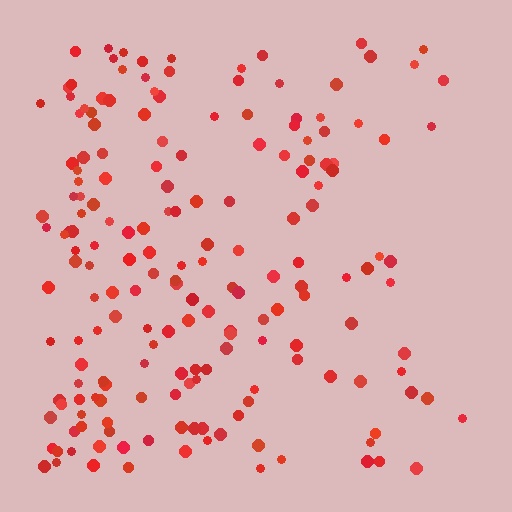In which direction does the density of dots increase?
From right to left, with the left side densest.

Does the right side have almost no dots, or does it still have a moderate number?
Still a moderate number, just noticeably fewer than the left.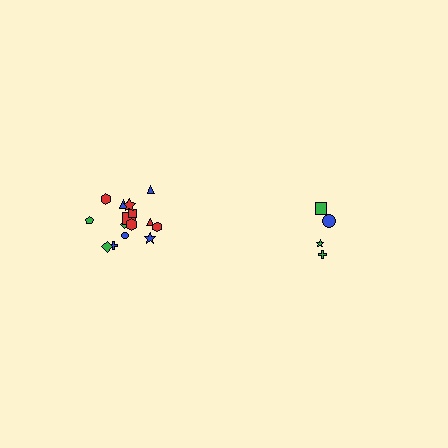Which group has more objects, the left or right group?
The left group.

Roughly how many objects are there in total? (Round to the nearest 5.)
Roughly 20 objects in total.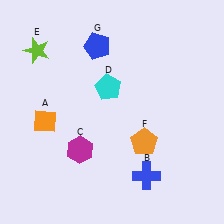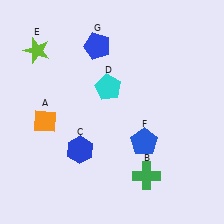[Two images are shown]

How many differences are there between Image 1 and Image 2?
There are 3 differences between the two images.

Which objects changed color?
B changed from blue to green. C changed from magenta to blue. F changed from orange to blue.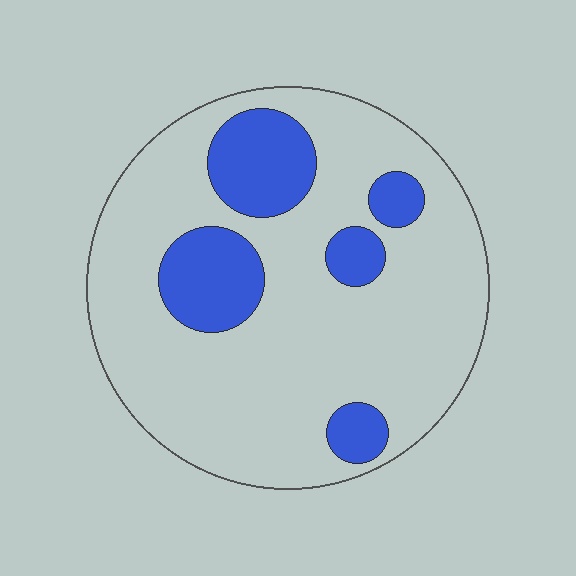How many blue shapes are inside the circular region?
5.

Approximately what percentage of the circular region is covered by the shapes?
Approximately 20%.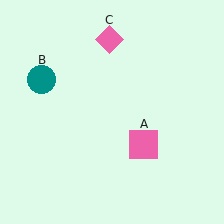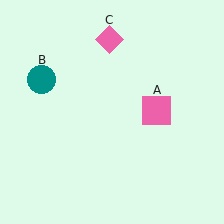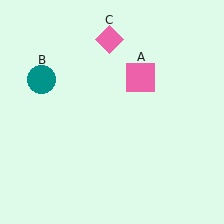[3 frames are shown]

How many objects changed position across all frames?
1 object changed position: pink square (object A).